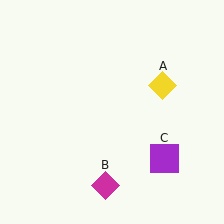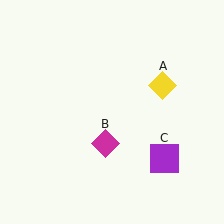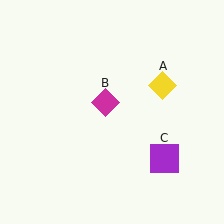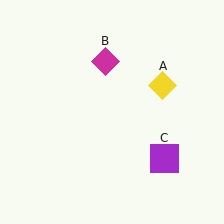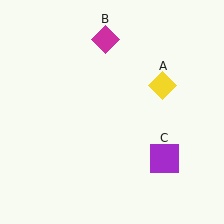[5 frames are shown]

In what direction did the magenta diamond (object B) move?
The magenta diamond (object B) moved up.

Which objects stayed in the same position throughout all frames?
Yellow diamond (object A) and purple square (object C) remained stationary.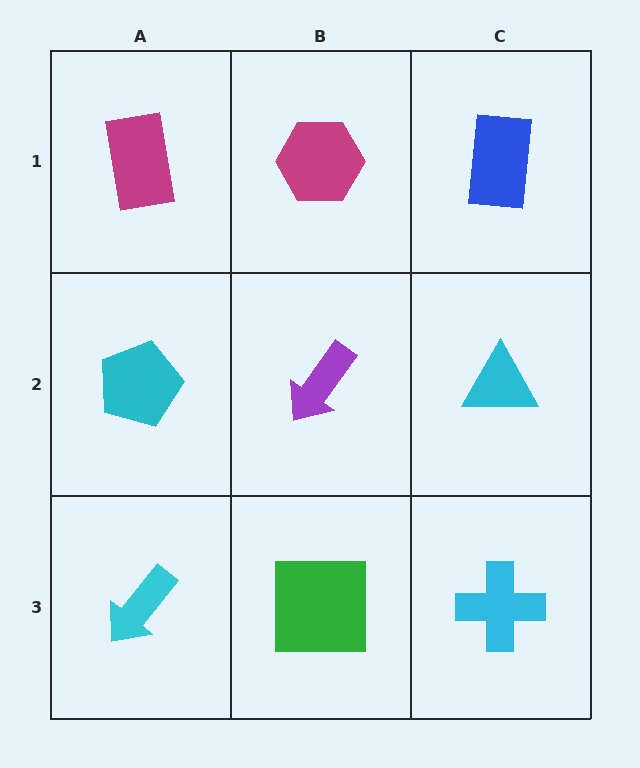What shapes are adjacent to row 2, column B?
A magenta hexagon (row 1, column B), a green square (row 3, column B), a cyan pentagon (row 2, column A), a cyan triangle (row 2, column C).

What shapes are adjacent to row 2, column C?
A blue rectangle (row 1, column C), a cyan cross (row 3, column C), a purple arrow (row 2, column B).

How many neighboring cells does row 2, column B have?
4.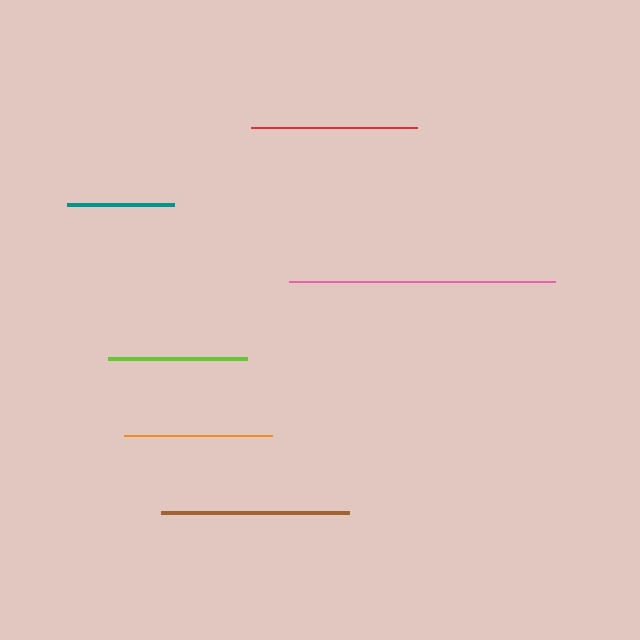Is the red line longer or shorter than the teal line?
The red line is longer than the teal line.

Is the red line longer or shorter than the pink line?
The pink line is longer than the red line.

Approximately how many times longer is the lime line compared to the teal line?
The lime line is approximately 1.3 times the length of the teal line.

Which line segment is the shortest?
The teal line is the shortest at approximately 107 pixels.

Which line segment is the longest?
The pink line is the longest at approximately 266 pixels.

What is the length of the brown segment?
The brown segment is approximately 188 pixels long.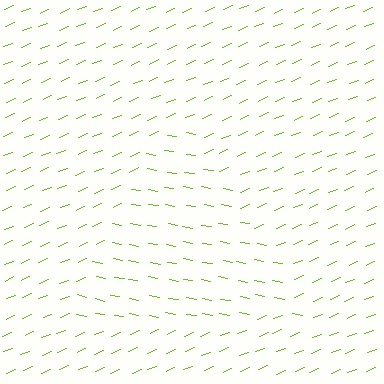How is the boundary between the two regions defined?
The boundary is defined purely by a change in line orientation (approximately 33 degrees difference). All lines are the same color and thickness.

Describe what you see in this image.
The image is filled with small lime line segments. A triangle region in the image has lines oriented differently from the surrounding lines, creating a visible texture boundary.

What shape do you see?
I see a triangle.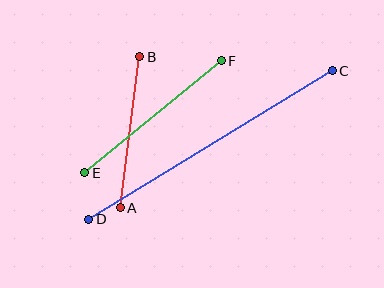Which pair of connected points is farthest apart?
Points C and D are farthest apart.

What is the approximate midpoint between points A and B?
The midpoint is at approximately (130, 132) pixels.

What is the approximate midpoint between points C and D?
The midpoint is at approximately (211, 145) pixels.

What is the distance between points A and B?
The distance is approximately 153 pixels.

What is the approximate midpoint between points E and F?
The midpoint is at approximately (153, 117) pixels.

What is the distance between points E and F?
The distance is approximately 176 pixels.